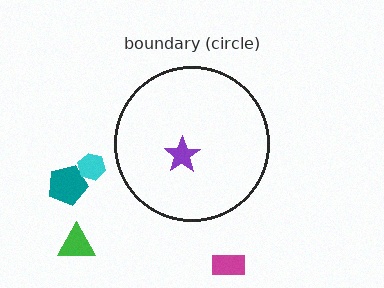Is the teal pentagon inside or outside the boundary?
Outside.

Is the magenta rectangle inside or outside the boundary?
Outside.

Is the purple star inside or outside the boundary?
Inside.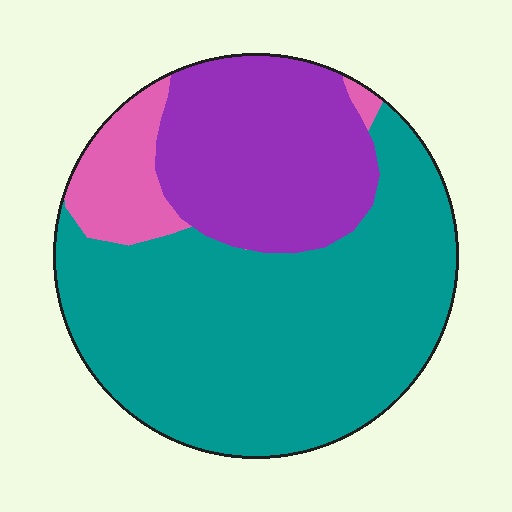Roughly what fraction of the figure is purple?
Purple covers roughly 30% of the figure.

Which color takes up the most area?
Teal, at roughly 60%.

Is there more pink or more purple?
Purple.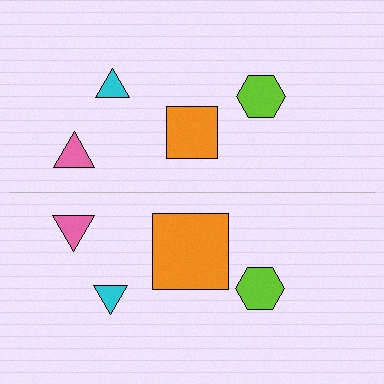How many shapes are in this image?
There are 8 shapes in this image.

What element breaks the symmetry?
The orange square on the bottom side has a different size than its mirror counterpart.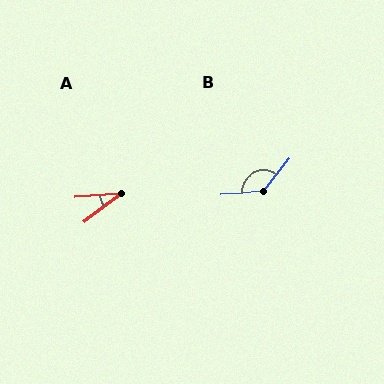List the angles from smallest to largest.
A (33°), B (131°).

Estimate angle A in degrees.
Approximately 33 degrees.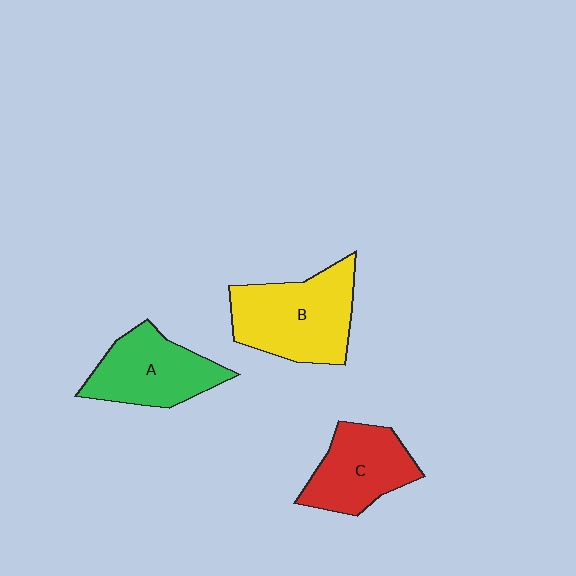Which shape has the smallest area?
Shape C (red).